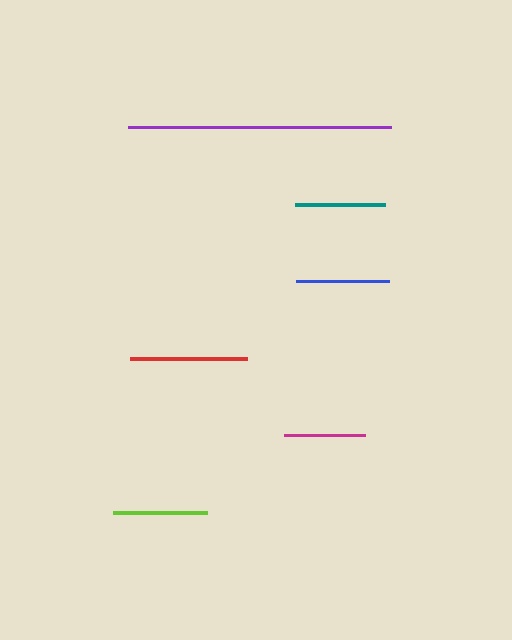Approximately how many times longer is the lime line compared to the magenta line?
The lime line is approximately 1.2 times the length of the magenta line.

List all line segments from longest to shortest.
From longest to shortest: purple, red, lime, blue, teal, magenta.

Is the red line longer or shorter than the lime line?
The red line is longer than the lime line.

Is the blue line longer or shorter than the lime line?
The lime line is longer than the blue line.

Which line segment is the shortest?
The magenta line is the shortest at approximately 81 pixels.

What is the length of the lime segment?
The lime segment is approximately 94 pixels long.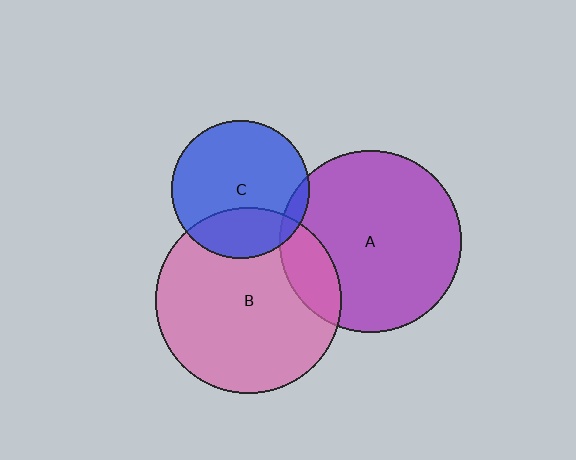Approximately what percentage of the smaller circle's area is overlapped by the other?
Approximately 15%.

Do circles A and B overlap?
Yes.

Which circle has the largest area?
Circle B (pink).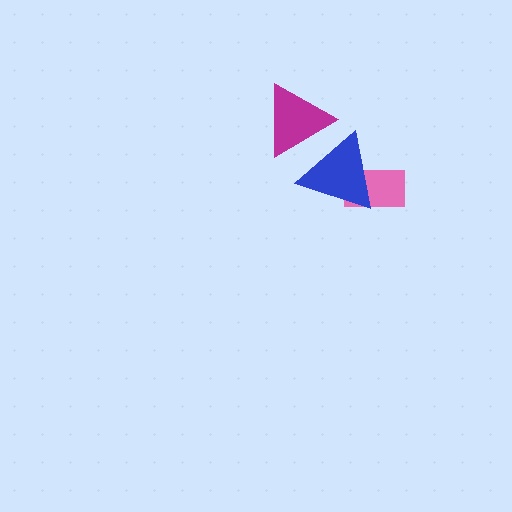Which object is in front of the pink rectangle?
The blue triangle is in front of the pink rectangle.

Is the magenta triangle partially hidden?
Yes, it is partially covered by another shape.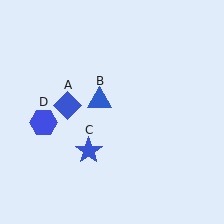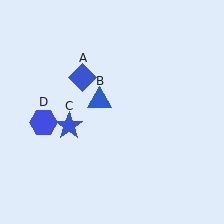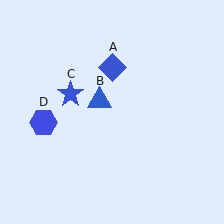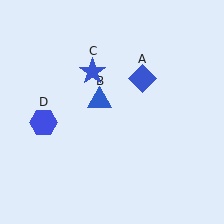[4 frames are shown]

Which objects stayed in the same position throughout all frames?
Blue triangle (object B) and blue hexagon (object D) remained stationary.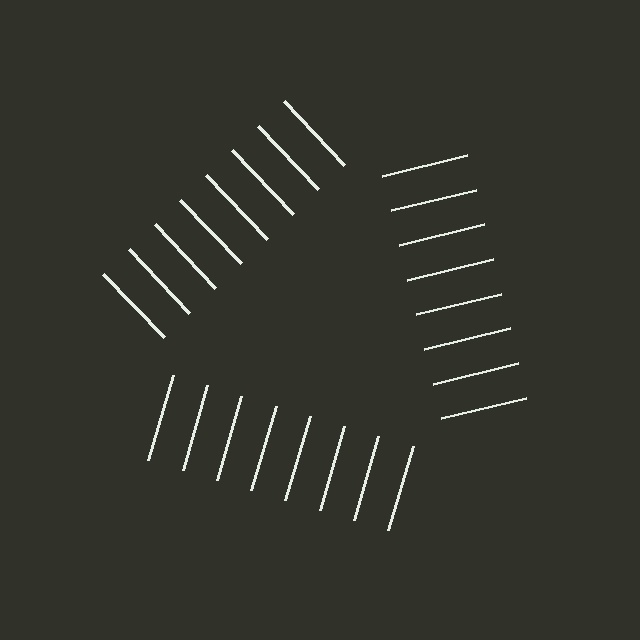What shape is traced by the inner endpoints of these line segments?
An illusory triangle — the line segments terminate on its edges but no continuous stroke is drawn.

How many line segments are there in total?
24 — 8 along each of the 3 edges.